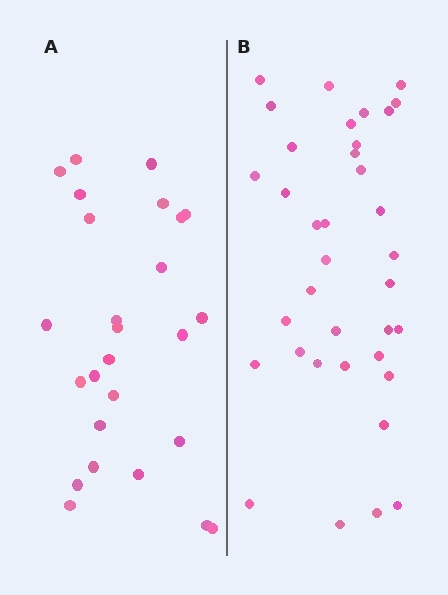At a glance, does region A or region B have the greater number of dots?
Region B (the right region) has more dots.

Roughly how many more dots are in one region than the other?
Region B has roughly 10 or so more dots than region A.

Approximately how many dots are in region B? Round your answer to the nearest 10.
About 40 dots. (The exact count is 36, which rounds to 40.)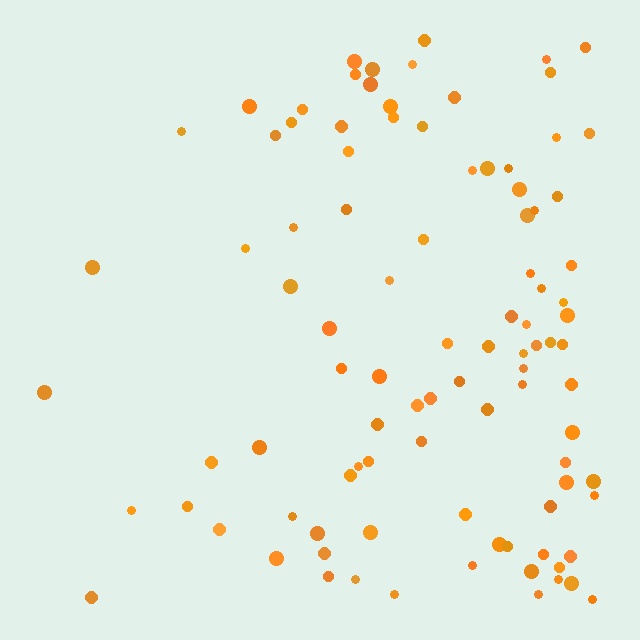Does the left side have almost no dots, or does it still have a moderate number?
Still a moderate number, just noticeably fewer than the right.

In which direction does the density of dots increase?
From left to right, with the right side densest.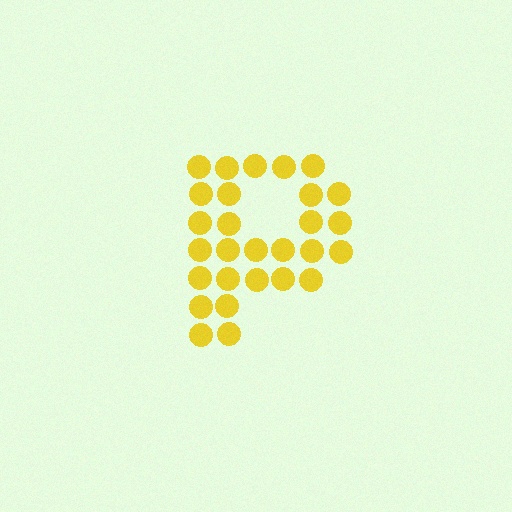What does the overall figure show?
The overall figure shows the letter P.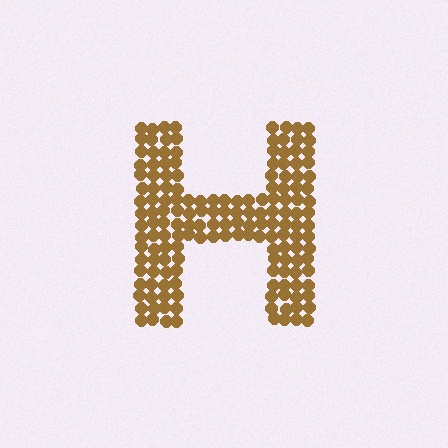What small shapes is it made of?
It is made of small circles.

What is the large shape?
The large shape is the letter H.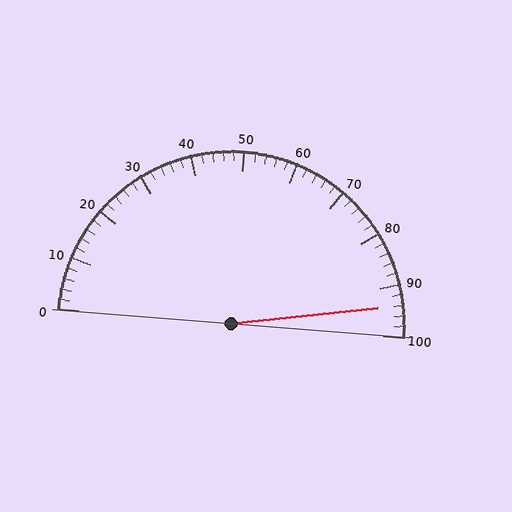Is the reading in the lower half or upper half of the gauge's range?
The reading is in the upper half of the range (0 to 100).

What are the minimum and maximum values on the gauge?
The gauge ranges from 0 to 100.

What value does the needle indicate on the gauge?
The needle indicates approximately 94.